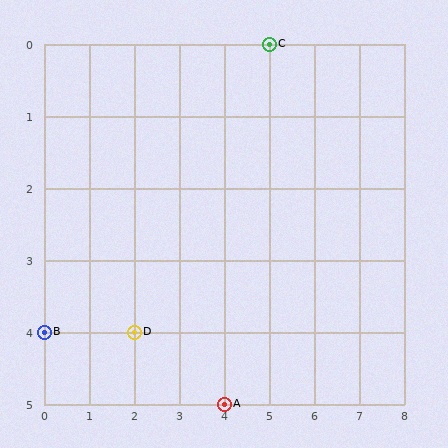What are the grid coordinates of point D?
Point D is at grid coordinates (2, 4).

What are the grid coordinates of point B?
Point B is at grid coordinates (0, 4).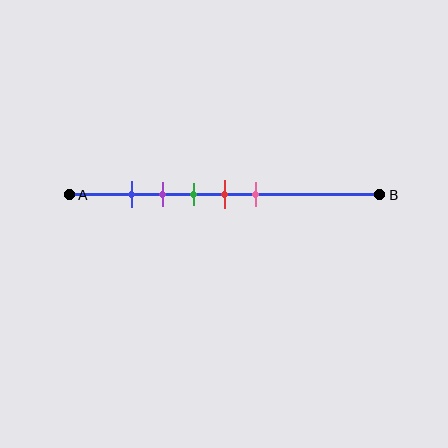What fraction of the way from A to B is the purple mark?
The purple mark is approximately 30% (0.3) of the way from A to B.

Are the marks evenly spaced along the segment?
Yes, the marks are approximately evenly spaced.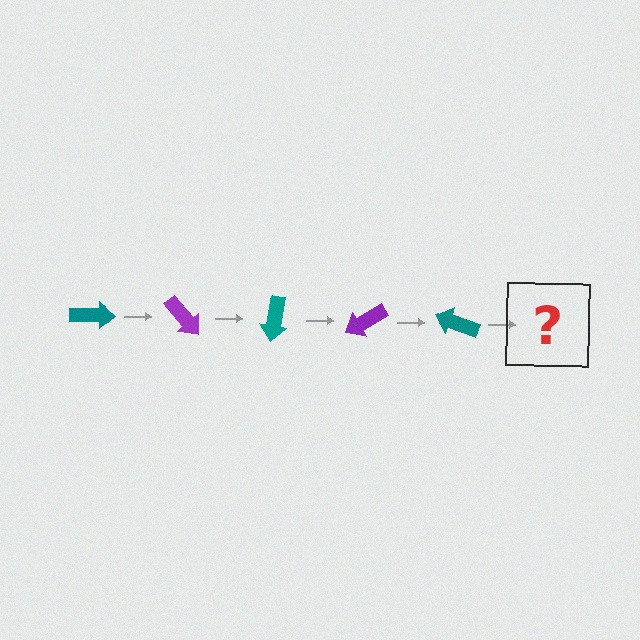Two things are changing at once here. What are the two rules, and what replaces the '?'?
The two rules are that it rotates 50 degrees each step and the color cycles through teal and purple. The '?' should be a purple arrow, rotated 250 degrees from the start.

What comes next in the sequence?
The next element should be a purple arrow, rotated 250 degrees from the start.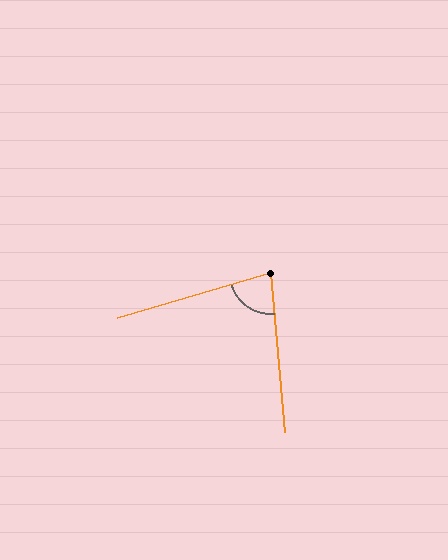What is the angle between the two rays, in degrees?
Approximately 79 degrees.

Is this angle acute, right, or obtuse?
It is acute.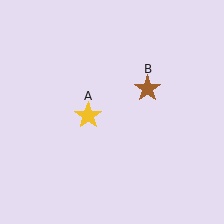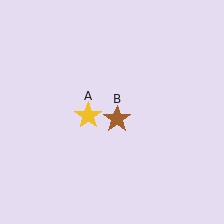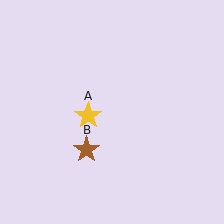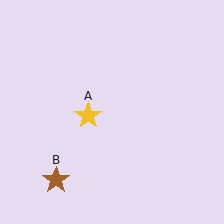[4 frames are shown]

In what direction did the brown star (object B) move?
The brown star (object B) moved down and to the left.